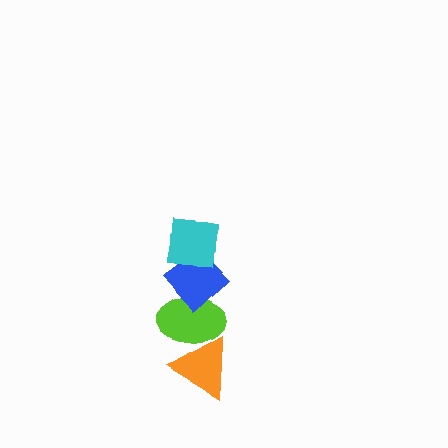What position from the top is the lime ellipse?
The lime ellipse is 3rd from the top.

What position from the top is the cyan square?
The cyan square is 1st from the top.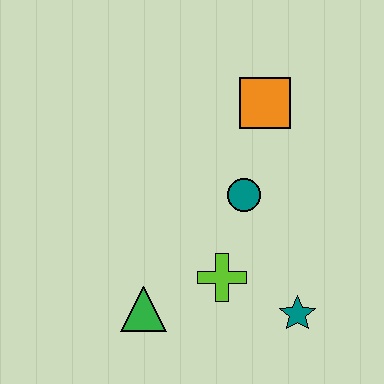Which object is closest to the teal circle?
The lime cross is closest to the teal circle.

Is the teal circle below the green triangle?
No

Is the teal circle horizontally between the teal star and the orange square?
No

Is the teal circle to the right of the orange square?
No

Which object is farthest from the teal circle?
The green triangle is farthest from the teal circle.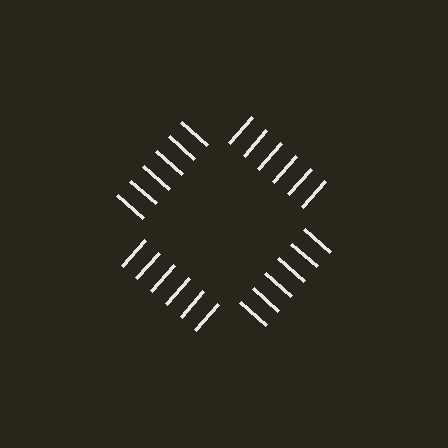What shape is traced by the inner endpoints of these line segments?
An illusory square — the line segments terminate on its edges but no continuous stroke is drawn.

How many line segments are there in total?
24 — 6 along each of the 4 edges.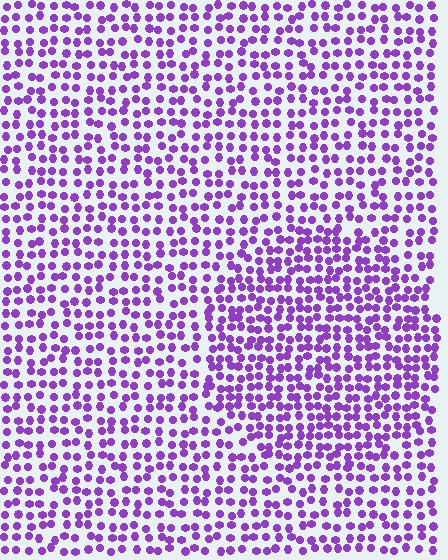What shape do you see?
I see a circle.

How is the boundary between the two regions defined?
The boundary is defined by a change in element density (approximately 1.5x ratio). All elements are the same color, size, and shape.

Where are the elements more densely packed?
The elements are more densely packed inside the circle boundary.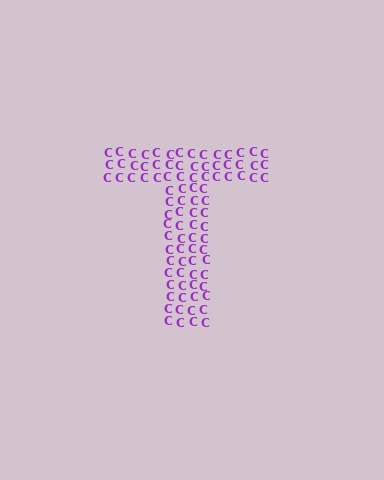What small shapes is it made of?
It is made of small letter C's.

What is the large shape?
The large shape is the letter T.